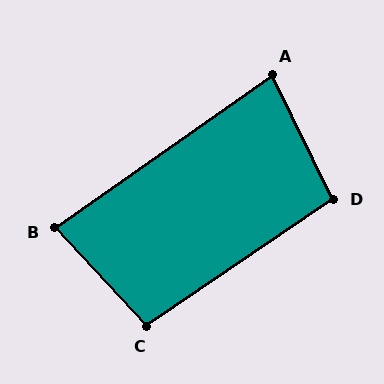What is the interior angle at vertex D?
Approximately 98 degrees (obtuse).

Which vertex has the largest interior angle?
C, at approximately 99 degrees.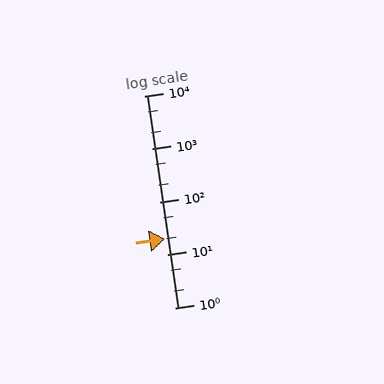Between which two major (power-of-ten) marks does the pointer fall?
The pointer is between 10 and 100.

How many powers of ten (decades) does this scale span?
The scale spans 4 decades, from 1 to 10000.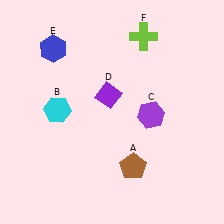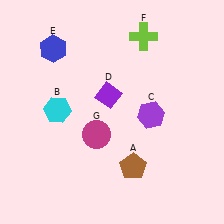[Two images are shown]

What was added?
A magenta circle (G) was added in Image 2.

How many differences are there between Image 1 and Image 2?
There is 1 difference between the two images.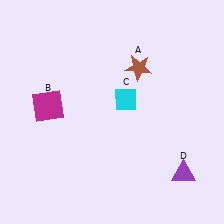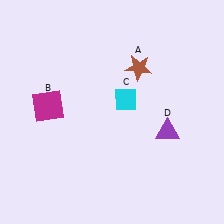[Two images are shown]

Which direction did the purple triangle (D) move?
The purple triangle (D) moved up.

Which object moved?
The purple triangle (D) moved up.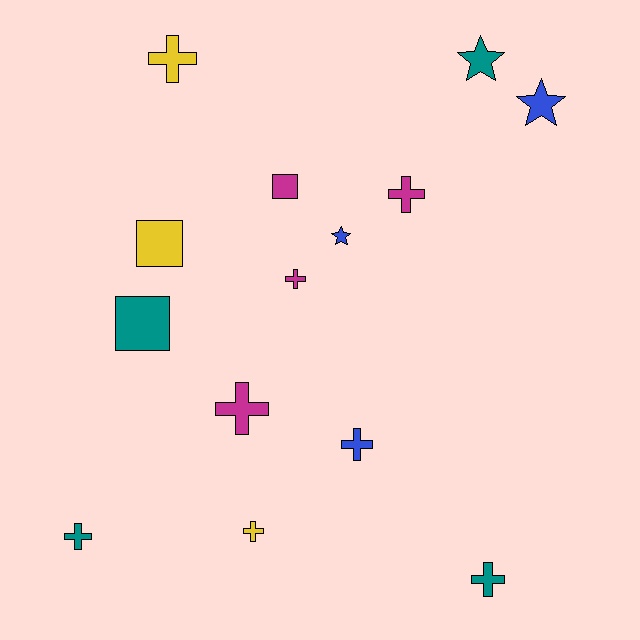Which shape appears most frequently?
Cross, with 8 objects.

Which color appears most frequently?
Teal, with 4 objects.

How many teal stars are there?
There is 1 teal star.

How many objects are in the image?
There are 14 objects.